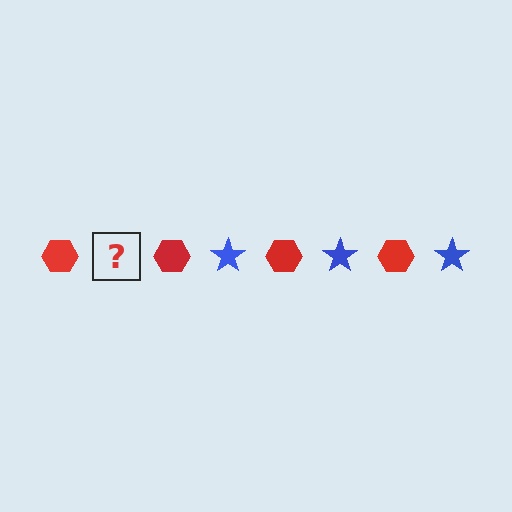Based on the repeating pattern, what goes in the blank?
The blank should be a blue star.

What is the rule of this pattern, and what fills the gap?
The rule is that the pattern alternates between red hexagon and blue star. The gap should be filled with a blue star.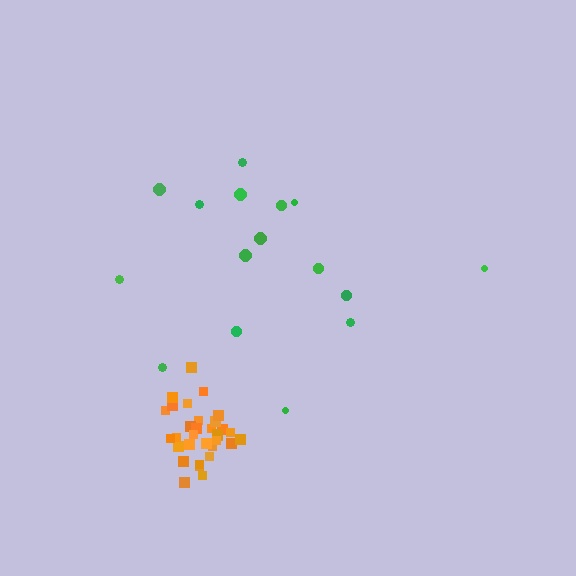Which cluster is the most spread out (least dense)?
Green.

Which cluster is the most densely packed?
Orange.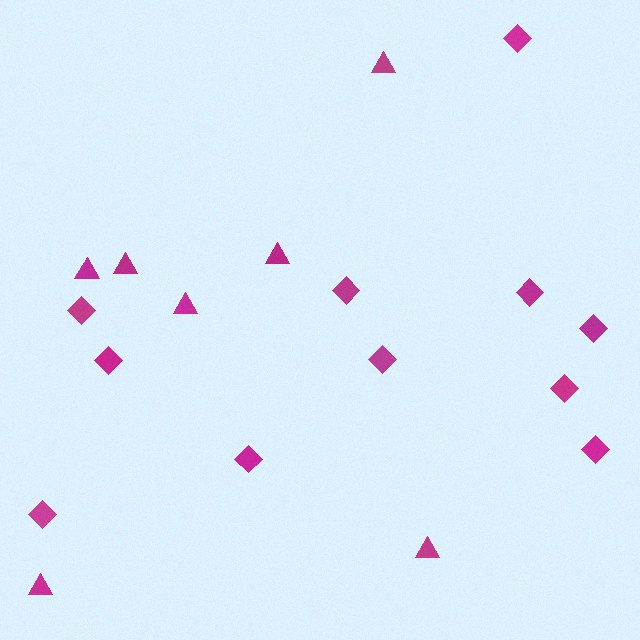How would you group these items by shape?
There are 2 groups: one group of triangles (7) and one group of diamonds (11).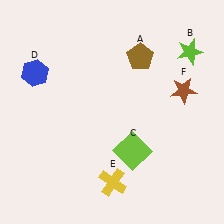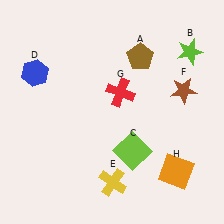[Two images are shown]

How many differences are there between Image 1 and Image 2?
There are 2 differences between the two images.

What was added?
A red cross (G), an orange square (H) were added in Image 2.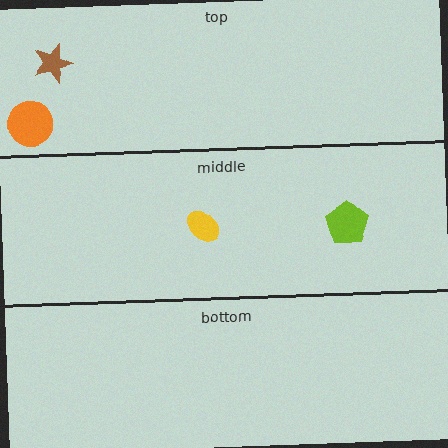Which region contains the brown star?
The top region.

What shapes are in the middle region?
The yellow ellipse, the lime pentagon.